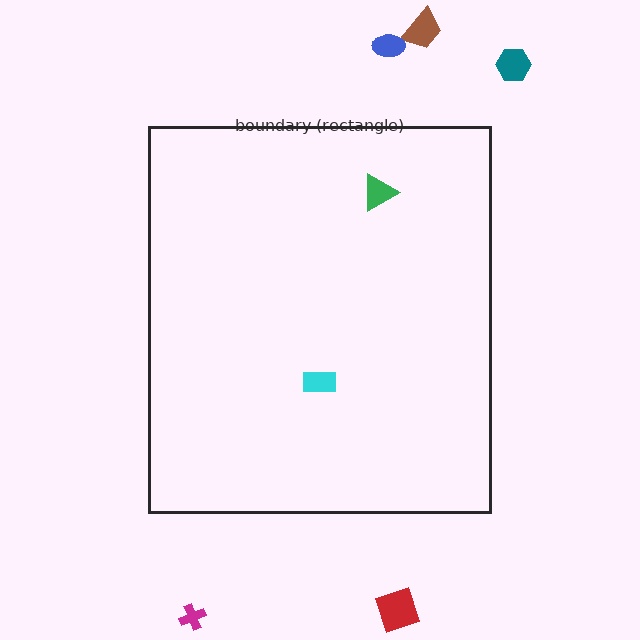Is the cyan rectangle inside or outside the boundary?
Inside.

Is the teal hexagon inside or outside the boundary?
Outside.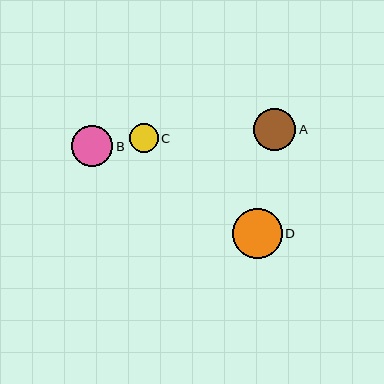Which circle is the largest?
Circle D is the largest with a size of approximately 49 pixels.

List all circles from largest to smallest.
From largest to smallest: D, A, B, C.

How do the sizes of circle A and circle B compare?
Circle A and circle B are approximately the same size.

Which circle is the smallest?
Circle C is the smallest with a size of approximately 28 pixels.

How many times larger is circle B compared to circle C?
Circle B is approximately 1.5 times the size of circle C.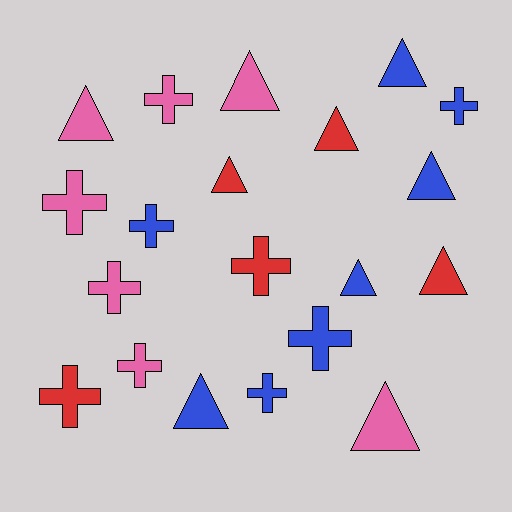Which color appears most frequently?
Blue, with 8 objects.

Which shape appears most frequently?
Cross, with 10 objects.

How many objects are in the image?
There are 20 objects.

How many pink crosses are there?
There are 4 pink crosses.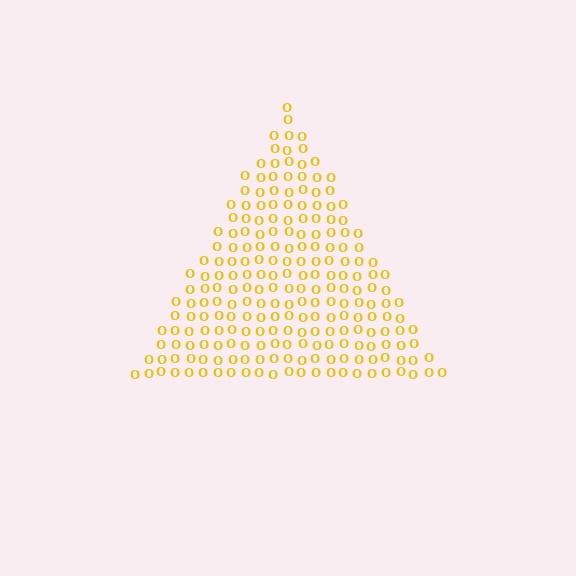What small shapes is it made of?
It is made of small letter O's.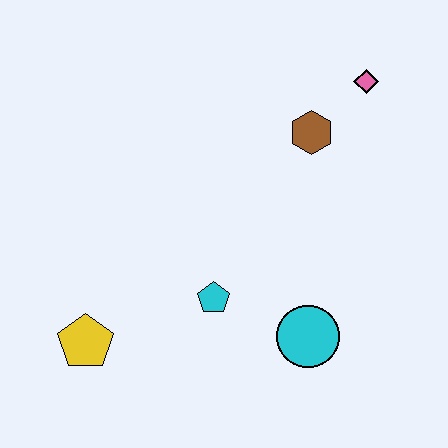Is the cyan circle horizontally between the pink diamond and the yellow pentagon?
Yes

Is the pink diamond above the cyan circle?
Yes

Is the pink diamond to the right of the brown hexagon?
Yes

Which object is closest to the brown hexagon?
The pink diamond is closest to the brown hexagon.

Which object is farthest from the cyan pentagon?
The pink diamond is farthest from the cyan pentagon.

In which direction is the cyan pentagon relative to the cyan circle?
The cyan pentagon is to the left of the cyan circle.